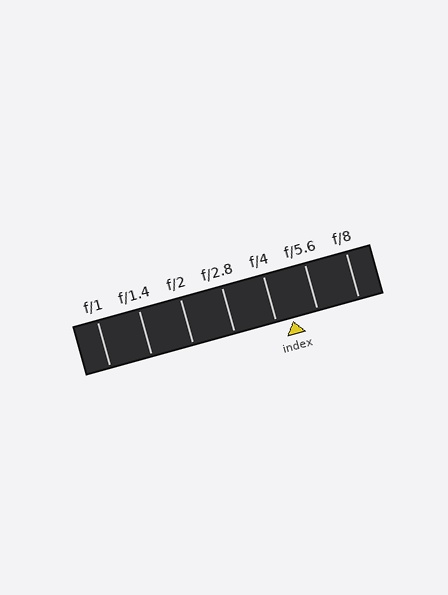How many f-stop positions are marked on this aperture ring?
There are 7 f-stop positions marked.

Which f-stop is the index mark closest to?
The index mark is closest to f/4.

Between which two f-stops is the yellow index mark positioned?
The index mark is between f/4 and f/5.6.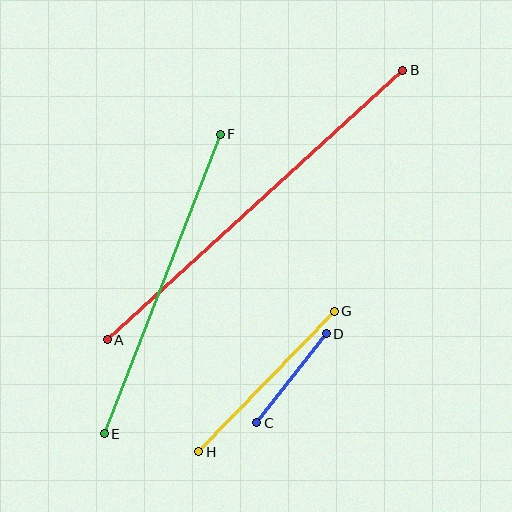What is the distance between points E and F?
The distance is approximately 321 pixels.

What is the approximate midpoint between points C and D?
The midpoint is at approximately (291, 378) pixels.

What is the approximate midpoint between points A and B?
The midpoint is at approximately (255, 205) pixels.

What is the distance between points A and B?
The distance is approximately 400 pixels.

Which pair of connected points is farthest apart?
Points A and B are farthest apart.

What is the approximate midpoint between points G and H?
The midpoint is at approximately (266, 381) pixels.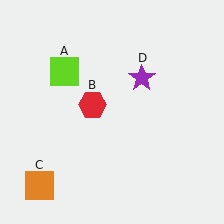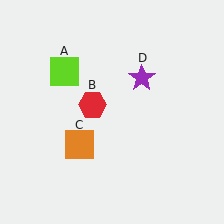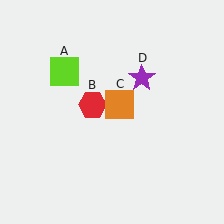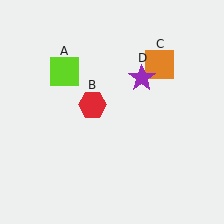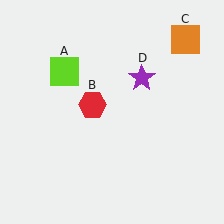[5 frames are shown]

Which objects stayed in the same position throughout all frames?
Lime square (object A) and red hexagon (object B) and purple star (object D) remained stationary.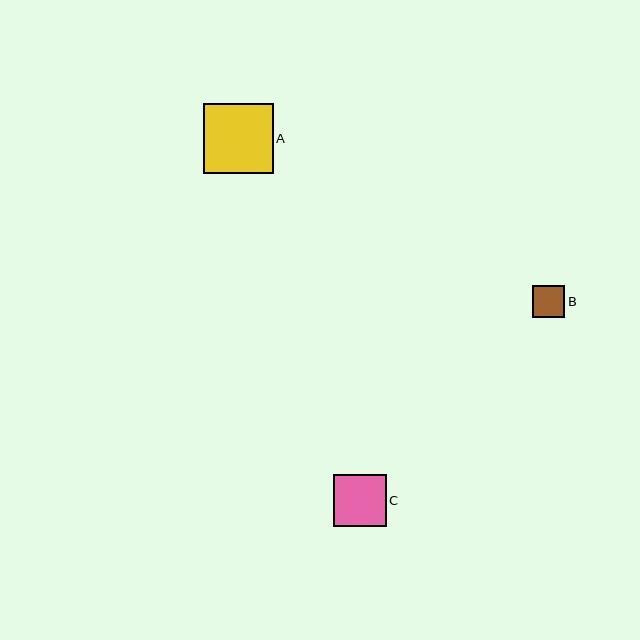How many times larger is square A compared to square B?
Square A is approximately 2.1 times the size of square B.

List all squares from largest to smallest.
From largest to smallest: A, C, B.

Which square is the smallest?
Square B is the smallest with a size of approximately 33 pixels.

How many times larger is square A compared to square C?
Square A is approximately 1.3 times the size of square C.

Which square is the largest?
Square A is the largest with a size of approximately 70 pixels.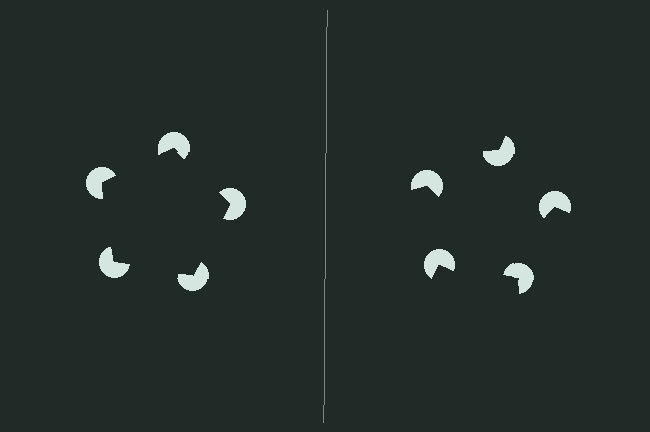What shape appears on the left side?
An illusory pentagon.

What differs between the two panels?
The pac-man discs are positioned identically on both sides; only the wedge orientations differ. On the left they align to a pentagon; on the right they are misaligned.